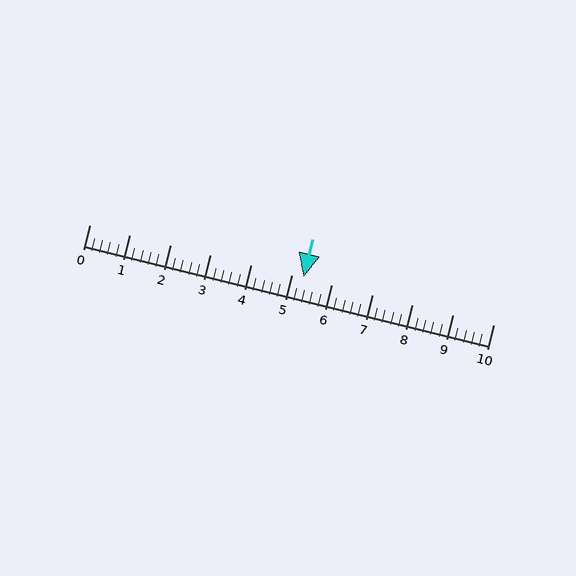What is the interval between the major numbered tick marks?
The major tick marks are spaced 1 units apart.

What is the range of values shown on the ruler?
The ruler shows values from 0 to 10.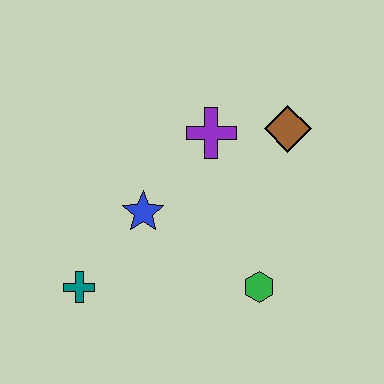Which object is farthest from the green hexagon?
The teal cross is farthest from the green hexagon.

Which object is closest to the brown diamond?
The purple cross is closest to the brown diamond.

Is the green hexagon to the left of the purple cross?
No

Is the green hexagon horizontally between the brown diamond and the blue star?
Yes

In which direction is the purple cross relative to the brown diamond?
The purple cross is to the left of the brown diamond.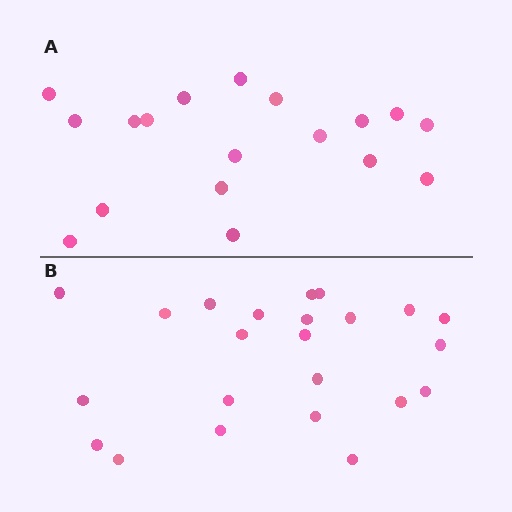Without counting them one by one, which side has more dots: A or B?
Region B (the bottom region) has more dots.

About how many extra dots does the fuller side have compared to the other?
Region B has about 5 more dots than region A.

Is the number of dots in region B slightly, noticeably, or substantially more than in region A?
Region B has noticeably more, but not dramatically so. The ratio is roughly 1.3 to 1.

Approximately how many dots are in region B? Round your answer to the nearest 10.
About 20 dots. (The exact count is 23, which rounds to 20.)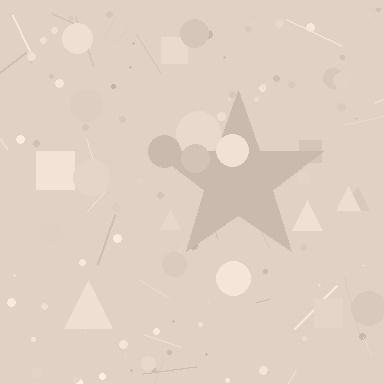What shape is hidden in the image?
A star is hidden in the image.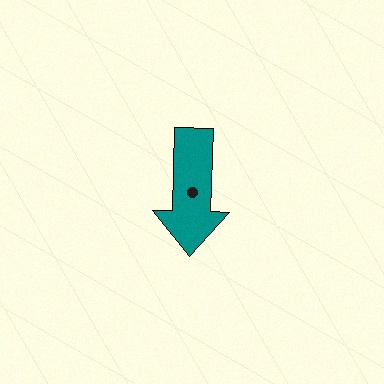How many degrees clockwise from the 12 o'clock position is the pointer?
Approximately 182 degrees.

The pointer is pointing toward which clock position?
Roughly 6 o'clock.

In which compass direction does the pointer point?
South.